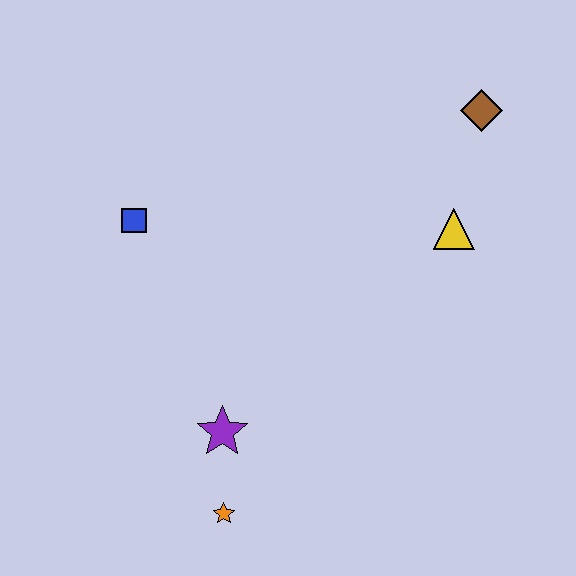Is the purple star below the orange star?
No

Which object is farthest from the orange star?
The brown diamond is farthest from the orange star.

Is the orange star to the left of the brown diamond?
Yes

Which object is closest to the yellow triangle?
The brown diamond is closest to the yellow triangle.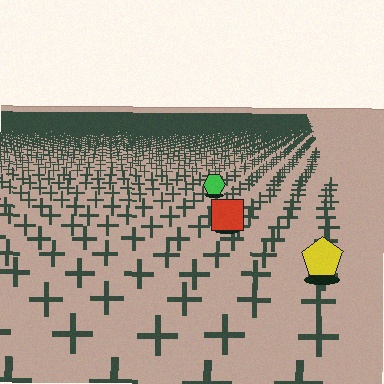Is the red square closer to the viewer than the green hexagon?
Yes. The red square is closer — you can tell from the texture gradient: the ground texture is coarser near it.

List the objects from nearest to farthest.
From nearest to farthest: the yellow pentagon, the red square, the green hexagon.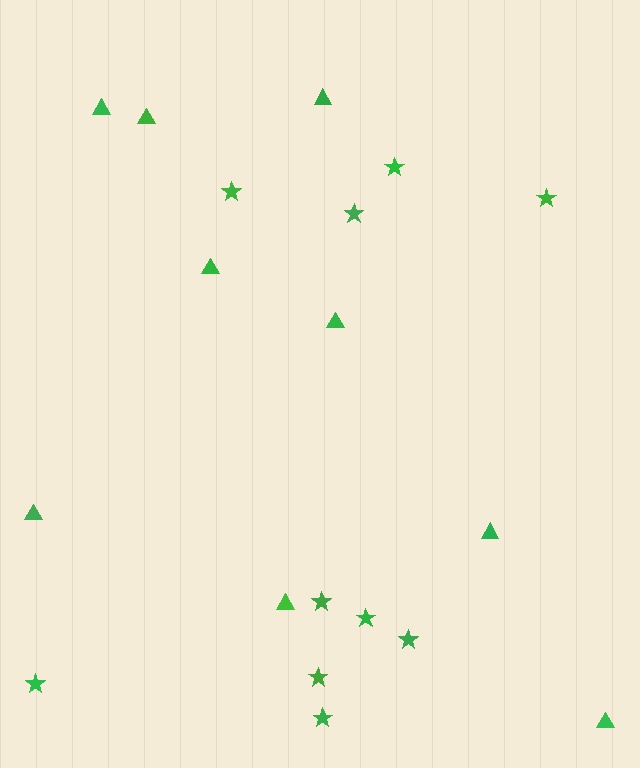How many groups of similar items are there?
There are 2 groups: one group of triangles (9) and one group of stars (10).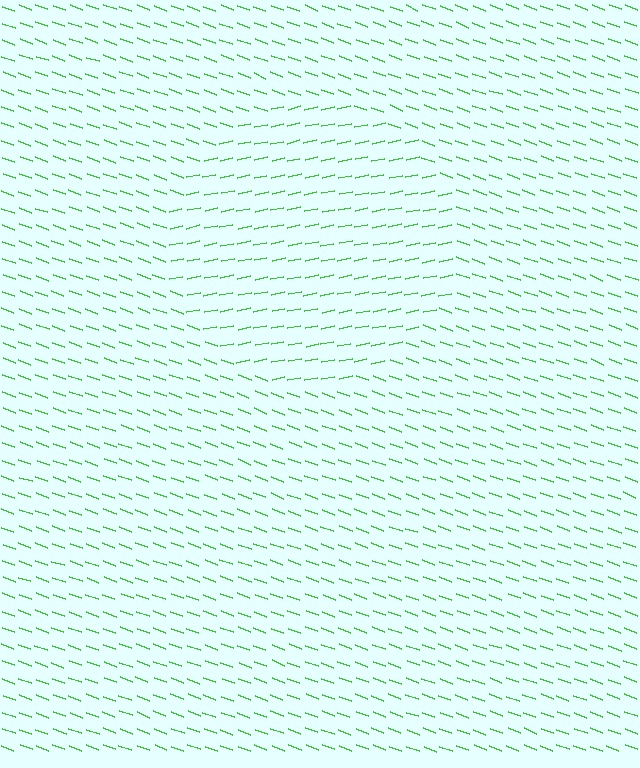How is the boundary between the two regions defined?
The boundary is defined purely by a change in line orientation (approximately 32 degrees difference). All lines are the same color and thickness.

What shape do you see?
I see a circle.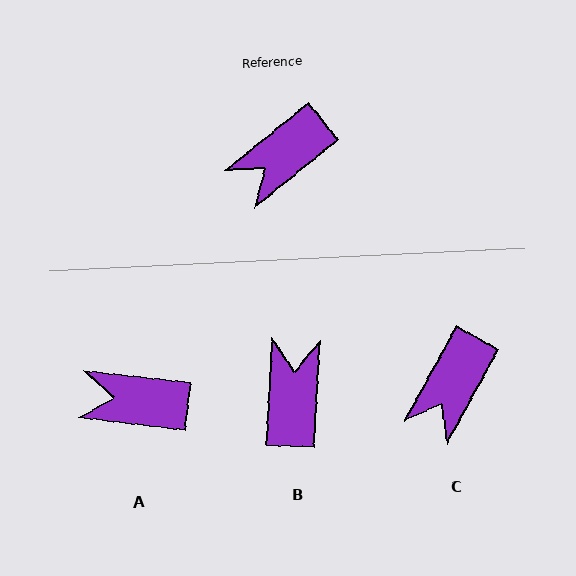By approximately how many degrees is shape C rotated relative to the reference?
Approximately 22 degrees counter-clockwise.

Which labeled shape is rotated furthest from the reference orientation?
B, about 132 degrees away.